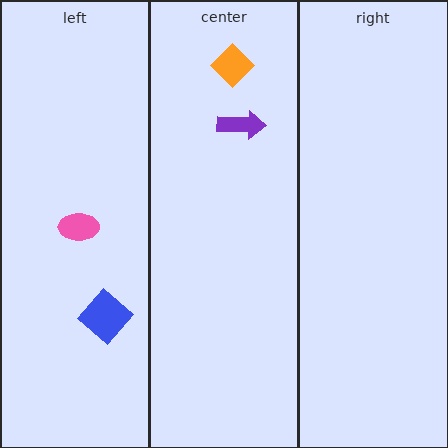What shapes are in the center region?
The orange diamond, the purple arrow.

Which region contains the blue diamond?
The left region.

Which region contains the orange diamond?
The center region.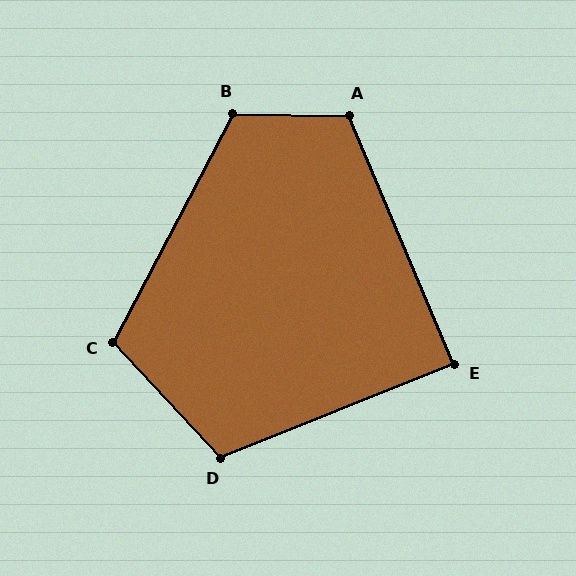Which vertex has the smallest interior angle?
E, at approximately 89 degrees.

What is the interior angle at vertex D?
Approximately 111 degrees (obtuse).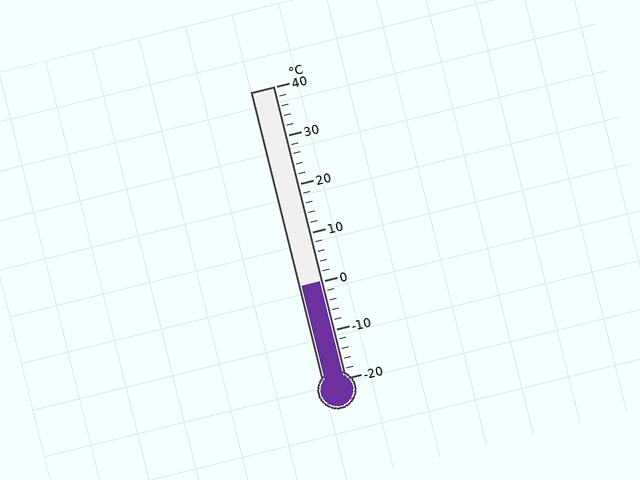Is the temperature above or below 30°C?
The temperature is below 30°C.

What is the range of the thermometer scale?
The thermometer scale ranges from -20°C to 40°C.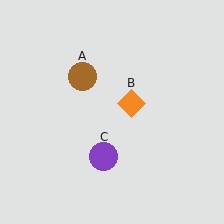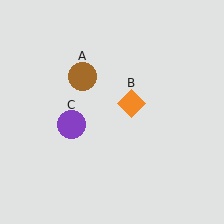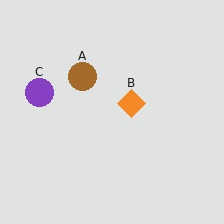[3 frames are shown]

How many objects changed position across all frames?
1 object changed position: purple circle (object C).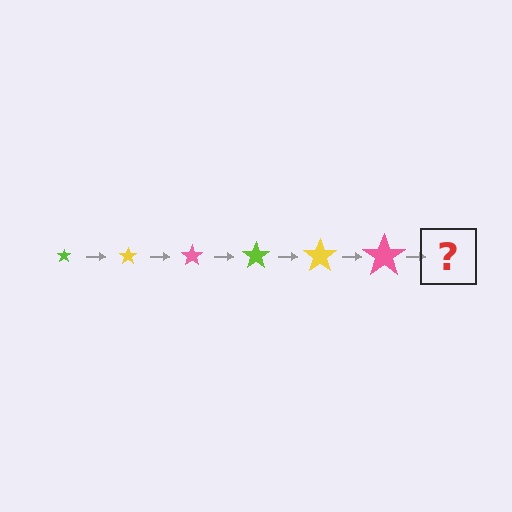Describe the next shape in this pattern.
It should be a lime star, larger than the previous one.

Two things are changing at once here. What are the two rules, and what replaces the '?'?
The two rules are that the star grows larger each step and the color cycles through lime, yellow, and pink. The '?' should be a lime star, larger than the previous one.